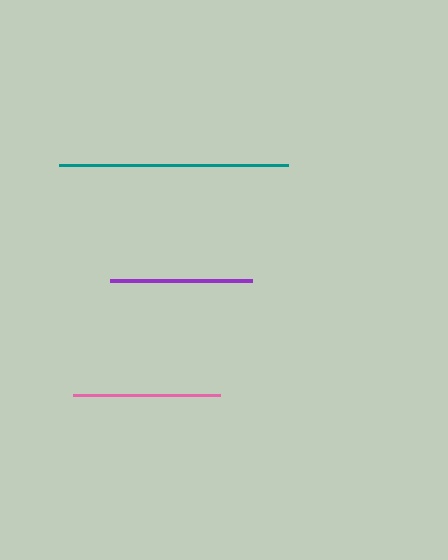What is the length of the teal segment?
The teal segment is approximately 230 pixels long.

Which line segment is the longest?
The teal line is the longest at approximately 230 pixels.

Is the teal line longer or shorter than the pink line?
The teal line is longer than the pink line.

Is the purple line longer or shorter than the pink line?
The pink line is longer than the purple line.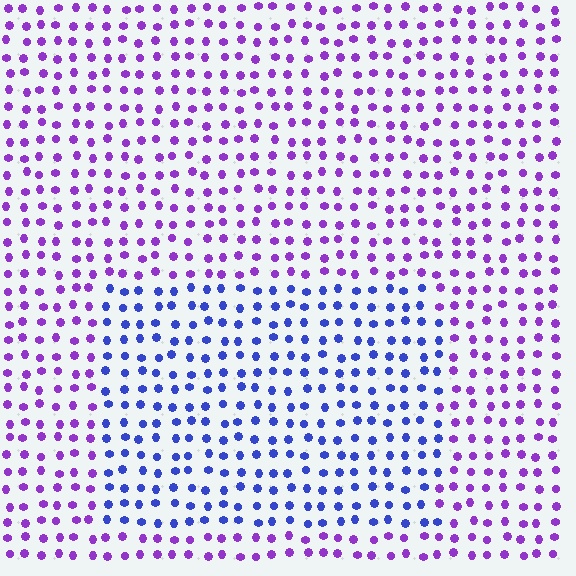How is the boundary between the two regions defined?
The boundary is defined purely by a slight shift in hue (about 45 degrees). Spacing, size, and orientation are identical on both sides.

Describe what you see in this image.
The image is filled with small purple elements in a uniform arrangement. A rectangle-shaped region is visible where the elements are tinted to a slightly different hue, forming a subtle color boundary.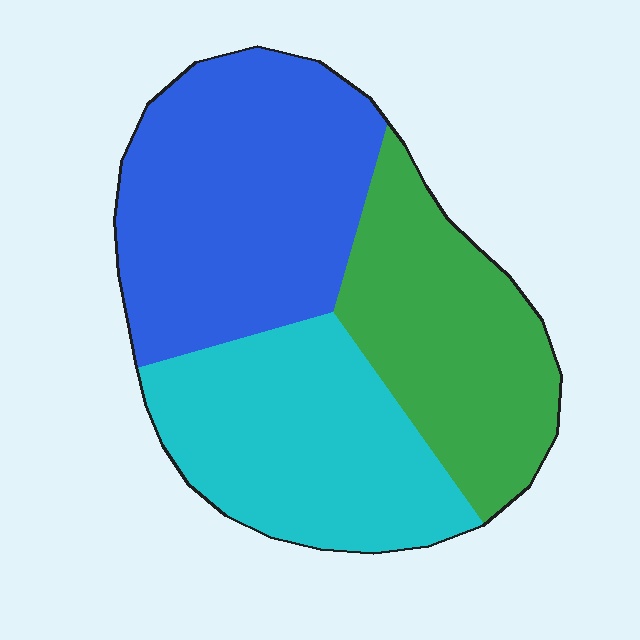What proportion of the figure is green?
Green takes up about one quarter (1/4) of the figure.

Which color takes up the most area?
Blue, at roughly 40%.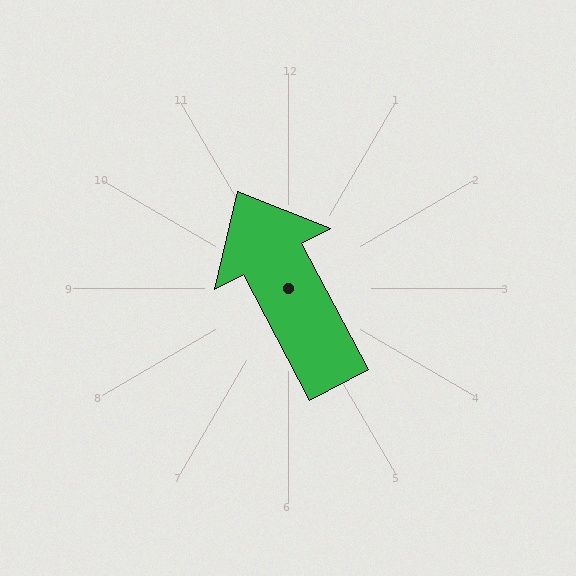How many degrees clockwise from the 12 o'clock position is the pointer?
Approximately 332 degrees.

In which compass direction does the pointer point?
Northwest.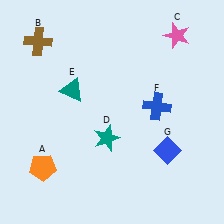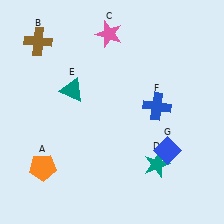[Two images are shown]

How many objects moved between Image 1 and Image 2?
2 objects moved between the two images.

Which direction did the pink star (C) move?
The pink star (C) moved left.